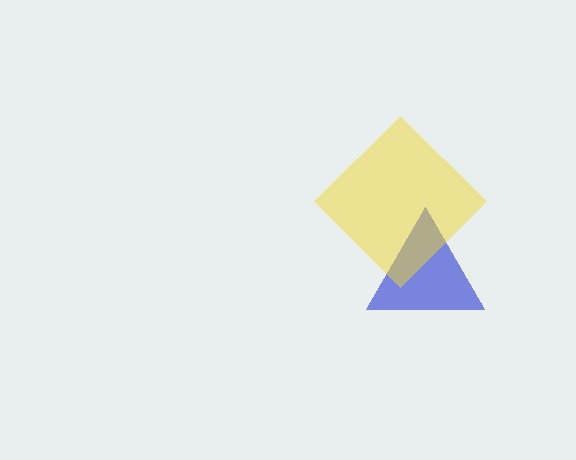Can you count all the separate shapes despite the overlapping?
Yes, there are 2 separate shapes.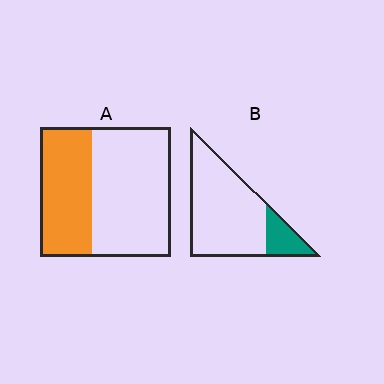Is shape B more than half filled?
No.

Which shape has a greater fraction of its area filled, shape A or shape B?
Shape A.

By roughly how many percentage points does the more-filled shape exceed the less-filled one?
By roughly 20 percentage points (A over B).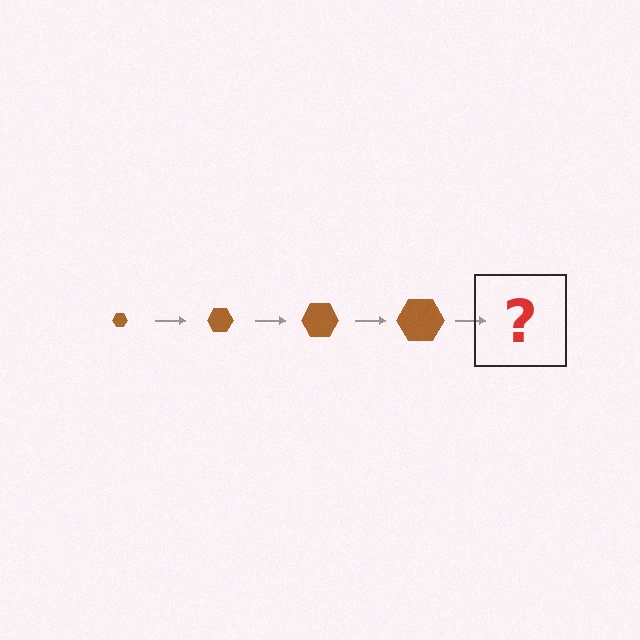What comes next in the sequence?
The next element should be a brown hexagon, larger than the previous one.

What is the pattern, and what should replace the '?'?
The pattern is that the hexagon gets progressively larger each step. The '?' should be a brown hexagon, larger than the previous one.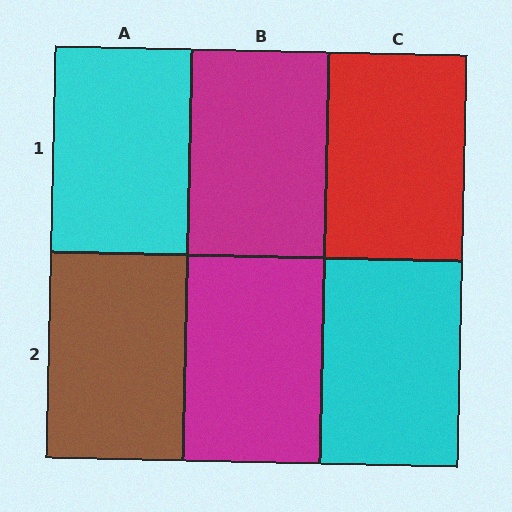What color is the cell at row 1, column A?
Cyan.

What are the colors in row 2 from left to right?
Brown, magenta, cyan.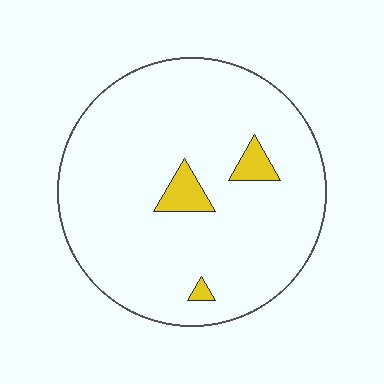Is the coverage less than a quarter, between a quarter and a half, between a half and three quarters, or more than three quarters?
Less than a quarter.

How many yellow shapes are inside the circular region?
3.